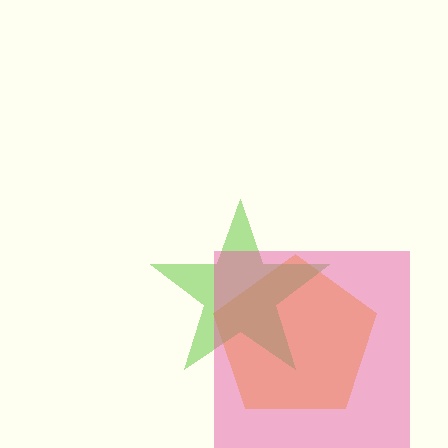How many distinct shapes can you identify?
There are 3 distinct shapes: a yellow pentagon, a lime star, a pink square.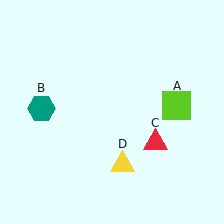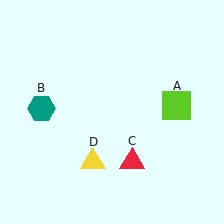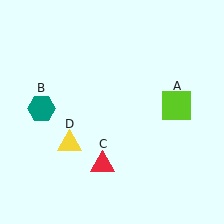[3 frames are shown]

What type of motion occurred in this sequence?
The red triangle (object C), yellow triangle (object D) rotated clockwise around the center of the scene.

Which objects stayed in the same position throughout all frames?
Lime square (object A) and teal hexagon (object B) remained stationary.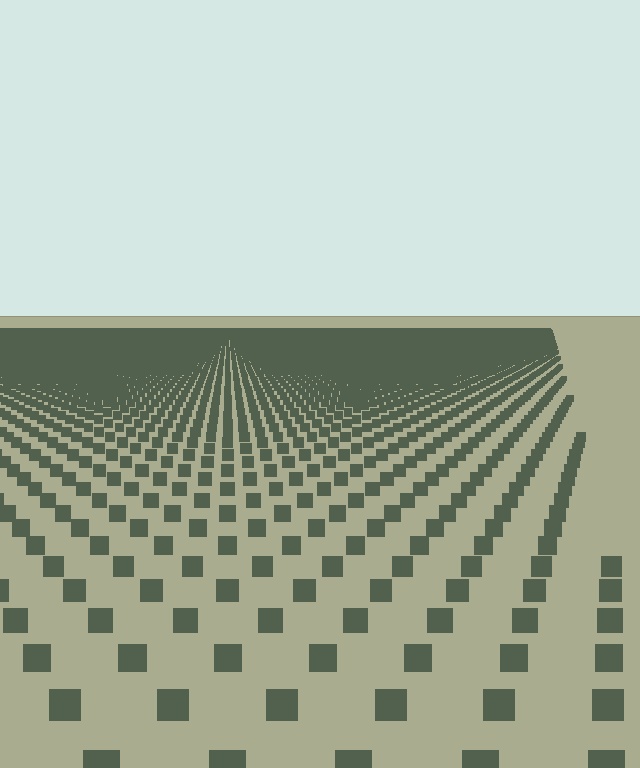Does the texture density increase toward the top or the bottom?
Density increases toward the top.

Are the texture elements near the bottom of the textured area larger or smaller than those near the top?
Larger. Near the bottom, elements are closer to the viewer and appear at a bigger on-screen size.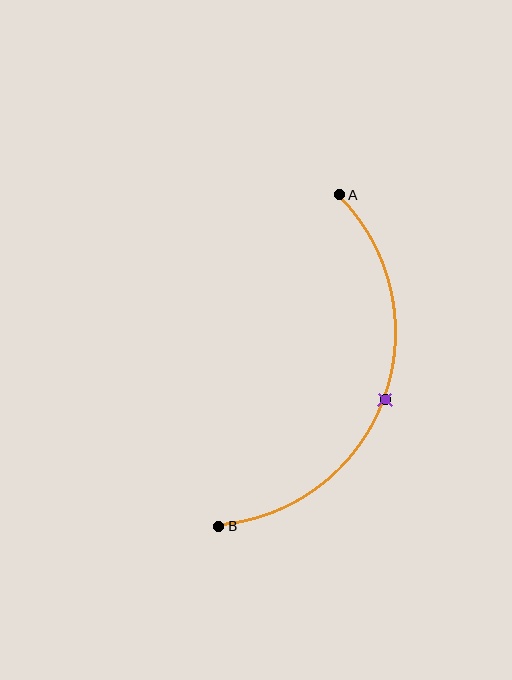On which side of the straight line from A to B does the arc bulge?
The arc bulges to the right of the straight line connecting A and B.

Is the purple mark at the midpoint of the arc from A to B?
Yes. The purple mark lies on the arc at equal arc-length from both A and B — it is the arc midpoint.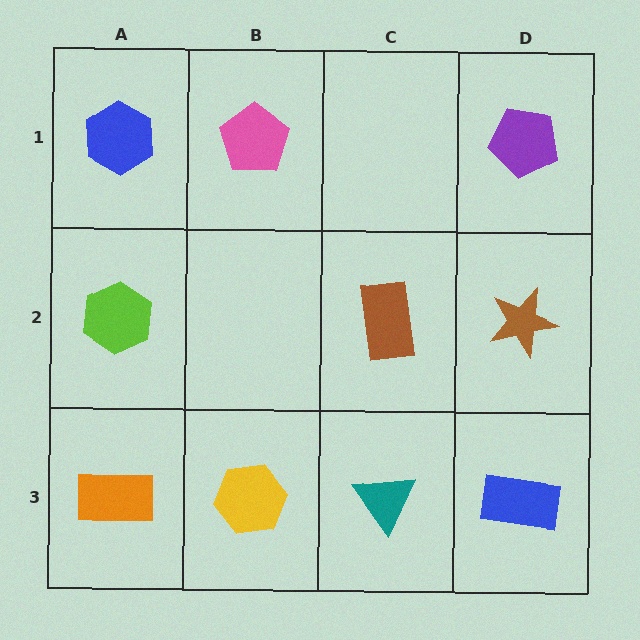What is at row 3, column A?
An orange rectangle.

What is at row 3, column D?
A blue rectangle.